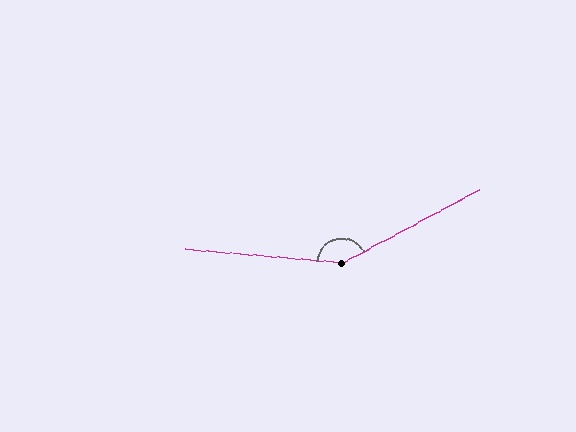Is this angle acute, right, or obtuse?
It is obtuse.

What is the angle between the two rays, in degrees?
Approximately 147 degrees.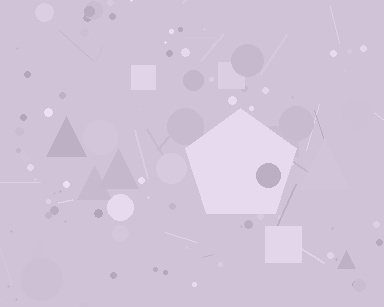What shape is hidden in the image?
A pentagon is hidden in the image.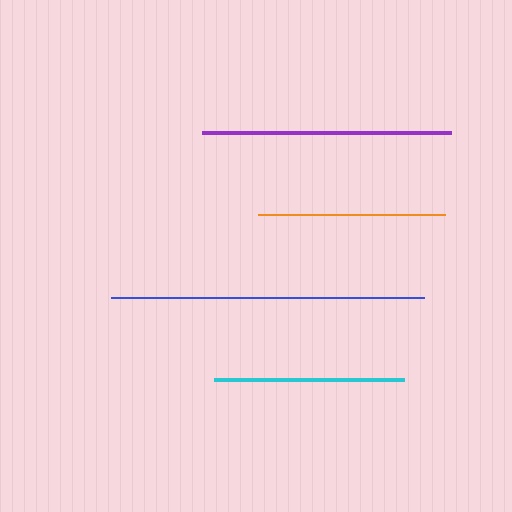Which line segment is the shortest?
The orange line is the shortest at approximately 187 pixels.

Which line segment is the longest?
The blue line is the longest at approximately 313 pixels.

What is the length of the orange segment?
The orange segment is approximately 187 pixels long.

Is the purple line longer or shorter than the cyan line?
The purple line is longer than the cyan line.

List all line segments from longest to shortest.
From longest to shortest: blue, purple, cyan, orange.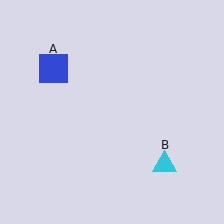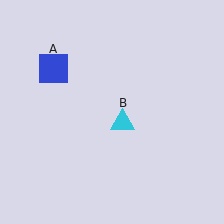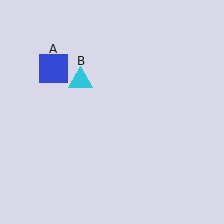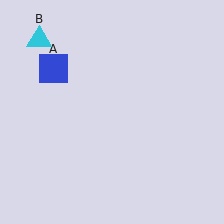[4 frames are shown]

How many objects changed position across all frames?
1 object changed position: cyan triangle (object B).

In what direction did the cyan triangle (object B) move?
The cyan triangle (object B) moved up and to the left.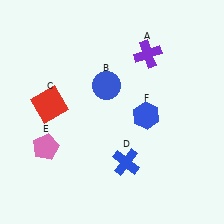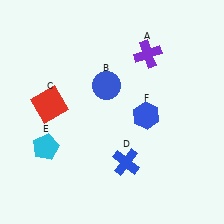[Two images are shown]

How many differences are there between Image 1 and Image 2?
There is 1 difference between the two images.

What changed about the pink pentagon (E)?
In Image 1, E is pink. In Image 2, it changed to cyan.